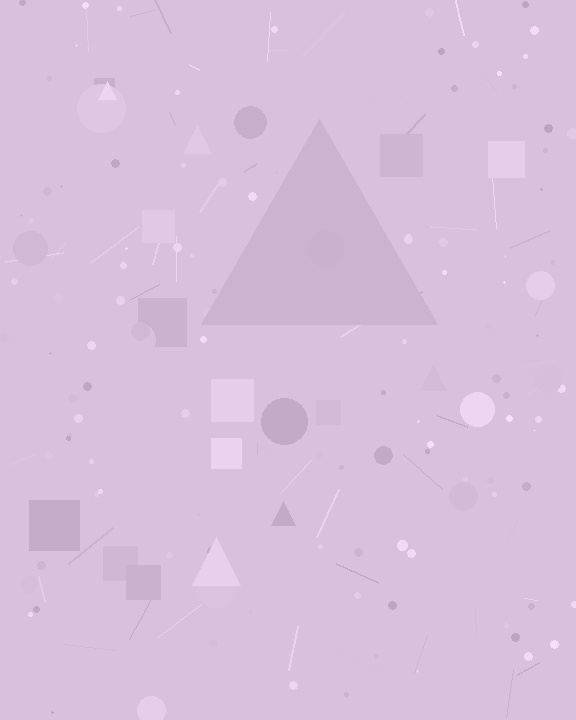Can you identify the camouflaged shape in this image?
The camouflaged shape is a triangle.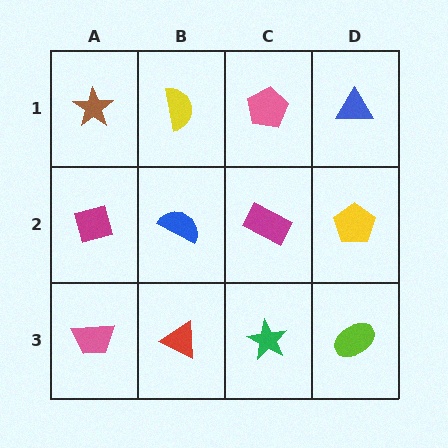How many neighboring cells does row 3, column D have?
2.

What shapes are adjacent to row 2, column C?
A pink pentagon (row 1, column C), a green star (row 3, column C), a blue semicircle (row 2, column B), a yellow pentagon (row 2, column D).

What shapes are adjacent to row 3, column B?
A blue semicircle (row 2, column B), a pink trapezoid (row 3, column A), a green star (row 3, column C).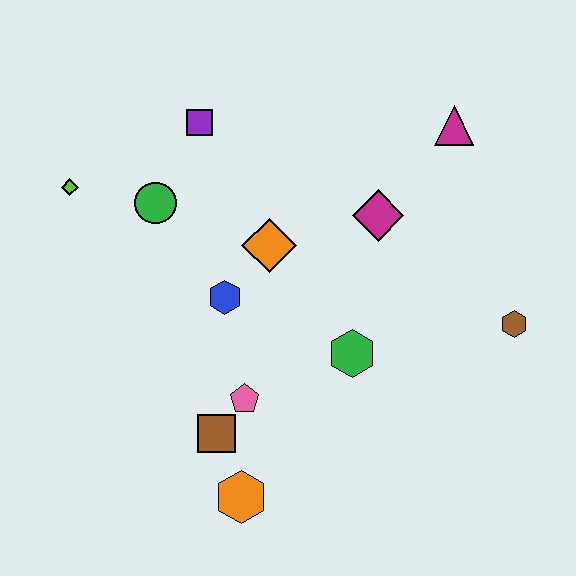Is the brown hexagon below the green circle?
Yes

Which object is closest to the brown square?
The pink pentagon is closest to the brown square.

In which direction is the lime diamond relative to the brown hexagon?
The lime diamond is to the left of the brown hexagon.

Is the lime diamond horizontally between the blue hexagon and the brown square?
No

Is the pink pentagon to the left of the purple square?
No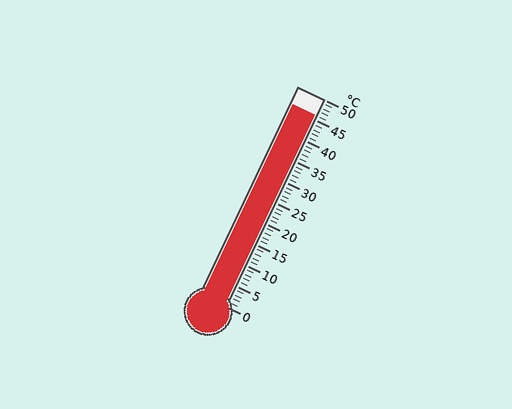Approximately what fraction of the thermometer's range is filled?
The thermometer is filled to approximately 90% of its range.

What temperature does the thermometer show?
The thermometer shows approximately 46°C.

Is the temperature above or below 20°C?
The temperature is above 20°C.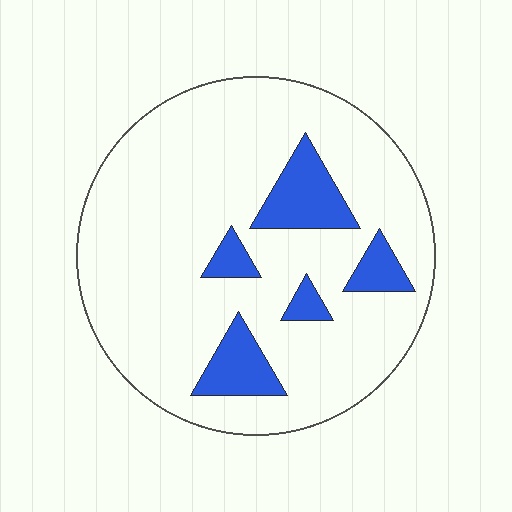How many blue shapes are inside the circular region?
5.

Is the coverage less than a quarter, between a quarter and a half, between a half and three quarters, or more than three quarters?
Less than a quarter.